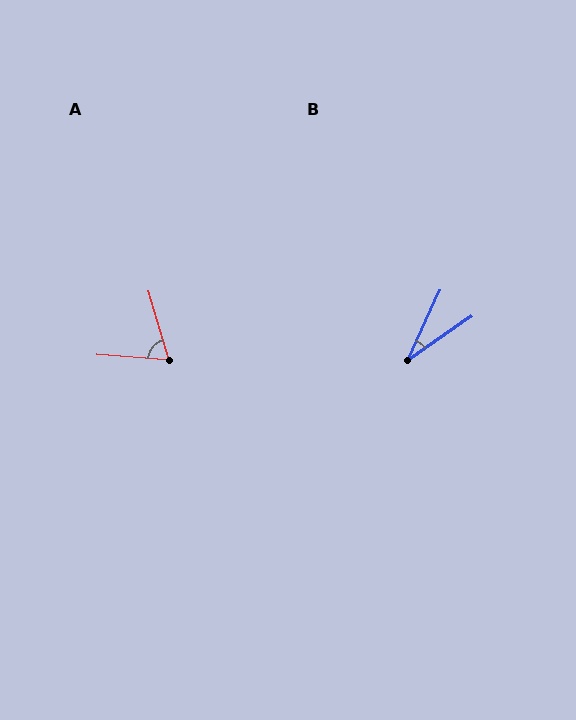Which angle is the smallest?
B, at approximately 31 degrees.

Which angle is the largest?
A, at approximately 69 degrees.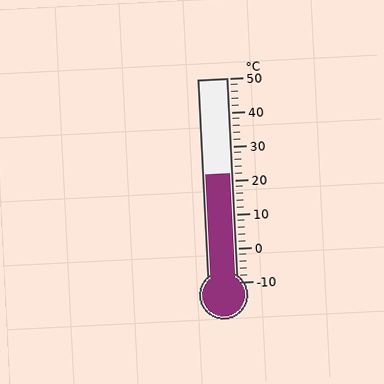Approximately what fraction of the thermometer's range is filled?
The thermometer is filled to approximately 55% of its range.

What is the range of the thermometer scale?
The thermometer scale ranges from -10°C to 50°C.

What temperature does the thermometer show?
The thermometer shows approximately 22°C.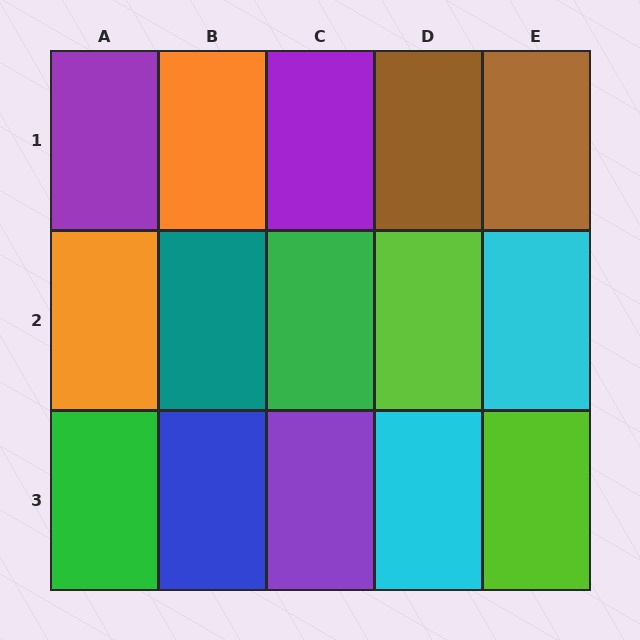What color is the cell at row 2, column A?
Orange.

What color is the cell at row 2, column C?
Green.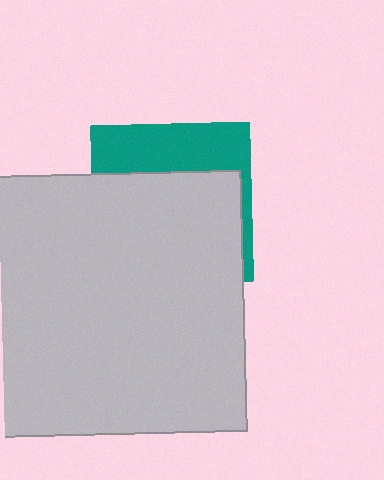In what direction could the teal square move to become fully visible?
The teal square could move up. That would shift it out from behind the light gray square entirely.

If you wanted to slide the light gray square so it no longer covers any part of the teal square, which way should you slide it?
Slide it down — that is the most direct way to separate the two shapes.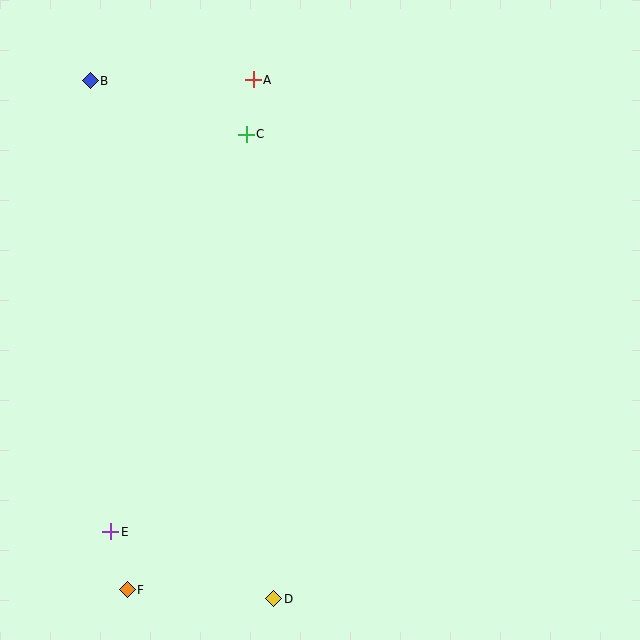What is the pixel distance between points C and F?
The distance between C and F is 471 pixels.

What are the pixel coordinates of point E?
Point E is at (111, 532).